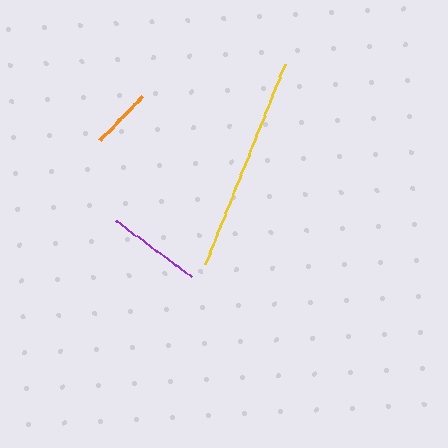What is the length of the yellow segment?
The yellow segment is approximately 216 pixels long.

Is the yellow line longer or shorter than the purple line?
The yellow line is longer than the purple line.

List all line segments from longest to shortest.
From longest to shortest: yellow, purple, orange.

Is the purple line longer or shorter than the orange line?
The purple line is longer than the orange line.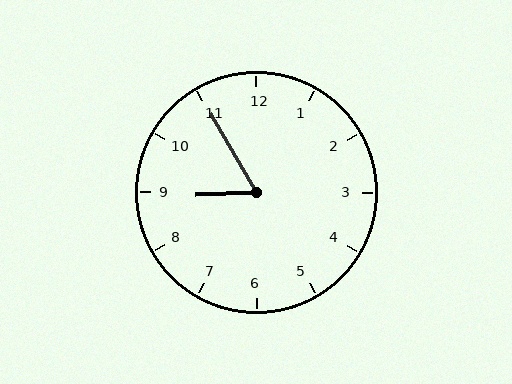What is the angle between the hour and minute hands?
Approximately 62 degrees.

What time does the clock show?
8:55.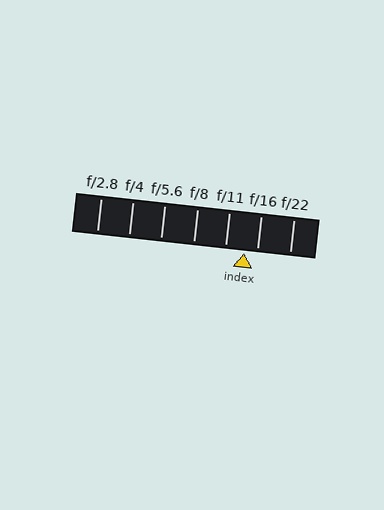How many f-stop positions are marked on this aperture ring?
There are 7 f-stop positions marked.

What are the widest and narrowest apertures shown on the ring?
The widest aperture shown is f/2.8 and the narrowest is f/22.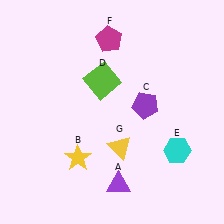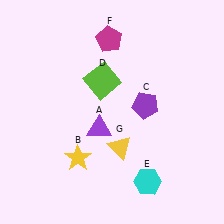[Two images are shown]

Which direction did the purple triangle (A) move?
The purple triangle (A) moved up.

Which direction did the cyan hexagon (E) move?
The cyan hexagon (E) moved down.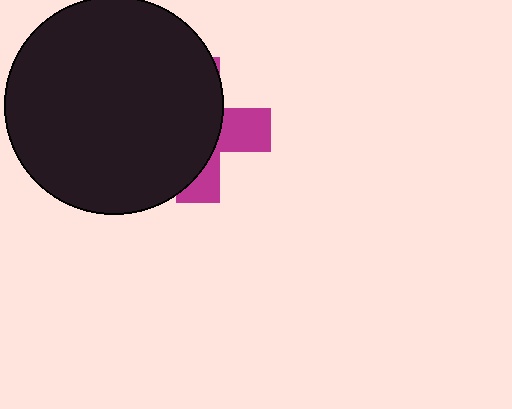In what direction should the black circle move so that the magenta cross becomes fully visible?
The black circle should move left. That is the shortest direction to clear the overlap and leave the magenta cross fully visible.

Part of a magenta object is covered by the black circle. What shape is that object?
It is a cross.